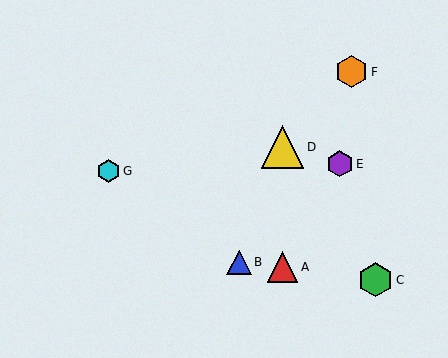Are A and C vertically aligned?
No, A is at x≈282 and C is at x≈376.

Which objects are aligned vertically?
Objects A, D are aligned vertically.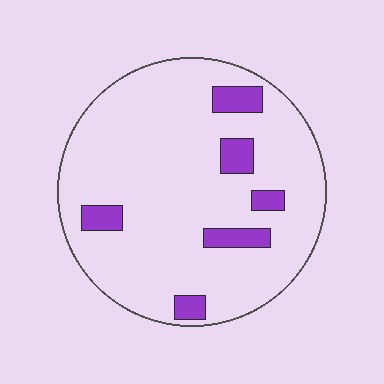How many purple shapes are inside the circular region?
6.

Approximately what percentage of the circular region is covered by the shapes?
Approximately 10%.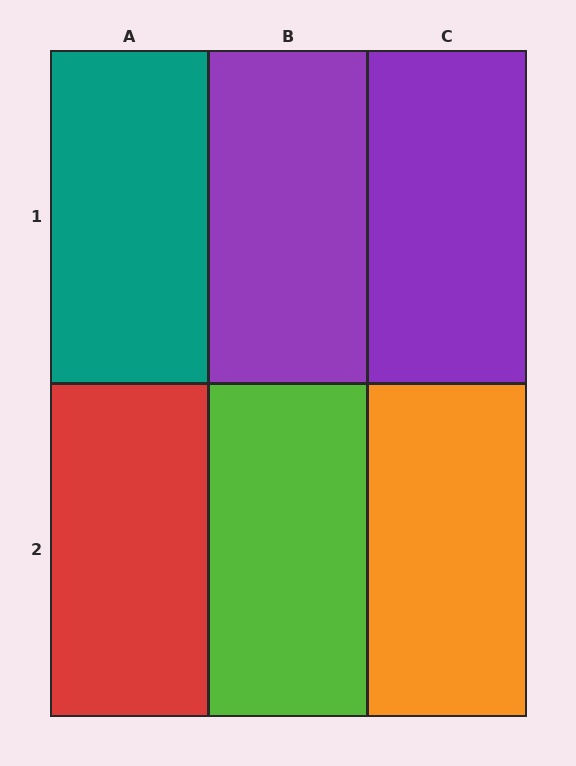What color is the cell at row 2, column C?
Orange.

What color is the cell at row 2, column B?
Lime.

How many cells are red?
1 cell is red.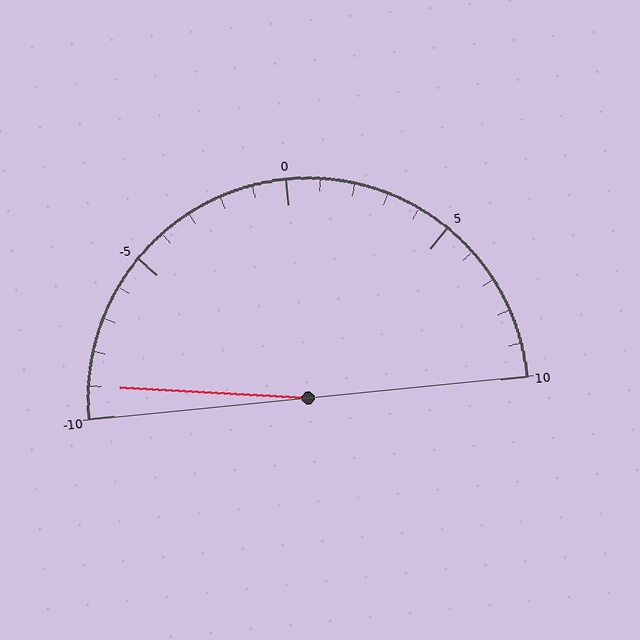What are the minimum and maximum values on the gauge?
The gauge ranges from -10 to 10.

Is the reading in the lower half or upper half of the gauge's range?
The reading is in the lower half of the range (-10 to 10).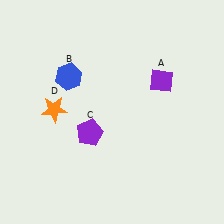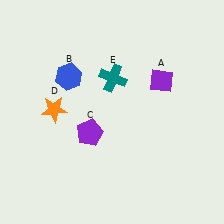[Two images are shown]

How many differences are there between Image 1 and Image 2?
There is 1 difference between the two images.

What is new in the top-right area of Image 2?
A teal cross (E) was added in the top-right area of Image 2.